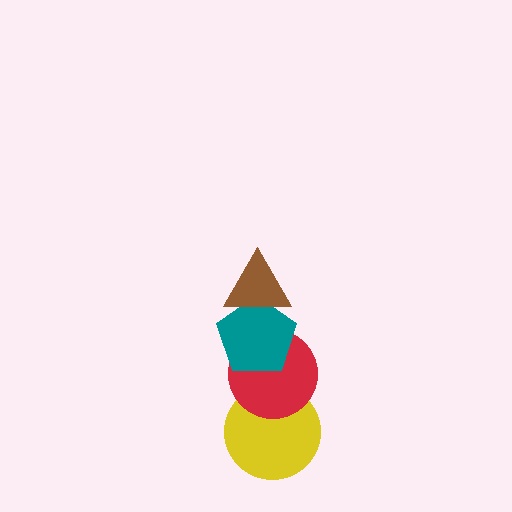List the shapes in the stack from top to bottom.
From top to bottom: the brown triangle, the teal pentagon, the red circle, the yellow circle.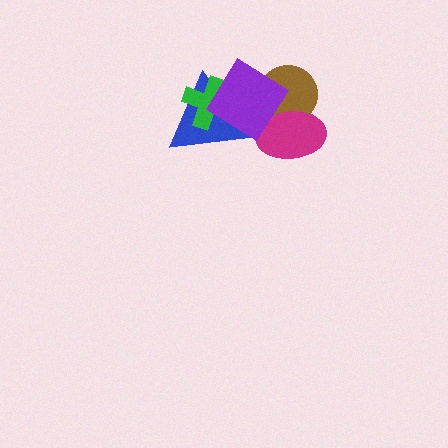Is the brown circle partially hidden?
Yes, it is partially covered by another shape.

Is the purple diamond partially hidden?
No, no other shape covers it.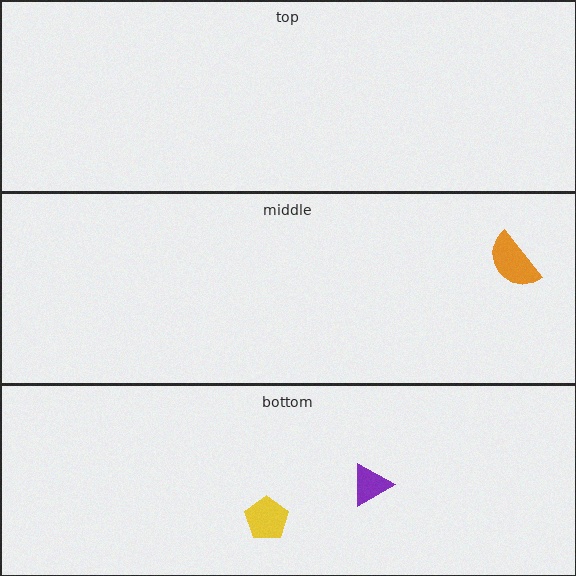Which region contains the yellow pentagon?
The bottom region.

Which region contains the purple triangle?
The bottom region.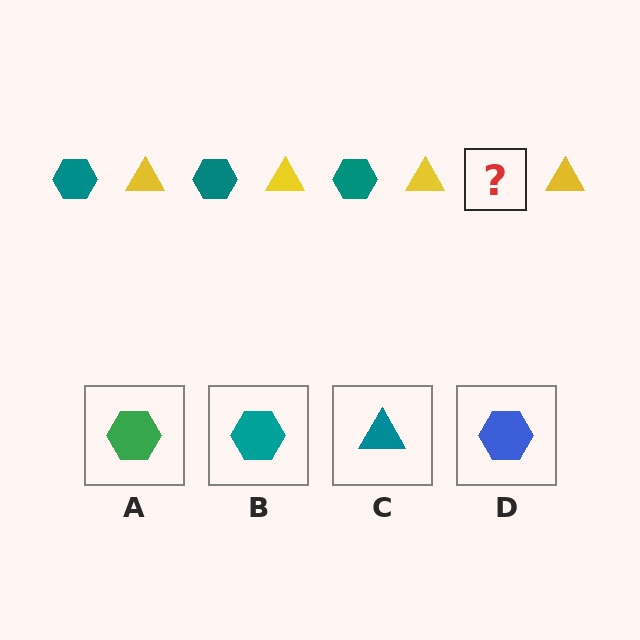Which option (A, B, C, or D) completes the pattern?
B.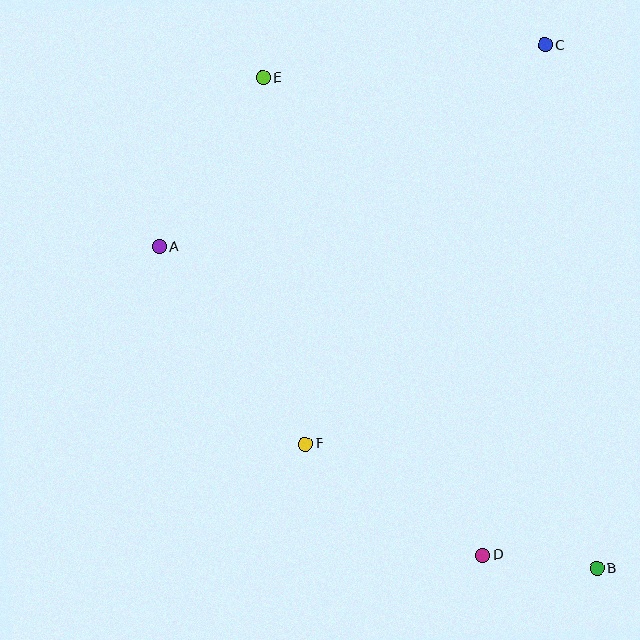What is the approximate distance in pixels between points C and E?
The distance between C and E is approximately 284 pixels.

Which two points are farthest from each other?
Points B and E are farthest from each other.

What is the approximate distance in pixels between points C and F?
The distance between C and F is approximately 465 pixels.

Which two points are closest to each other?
Points B and D are closest to each other.